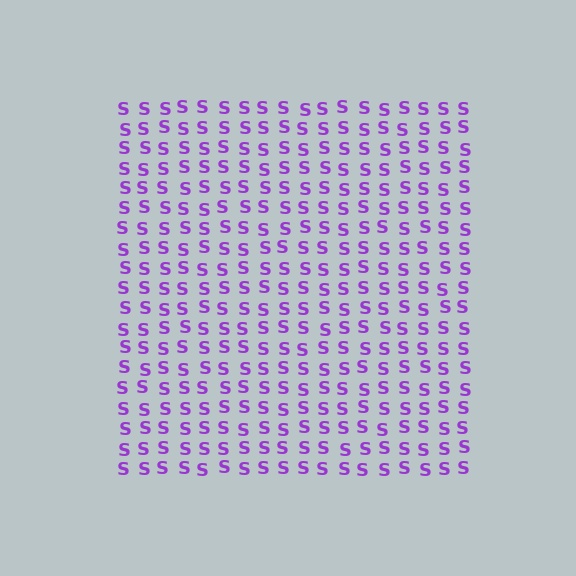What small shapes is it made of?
It is made of small letter S's.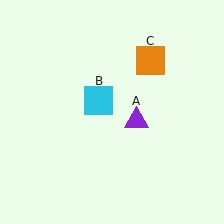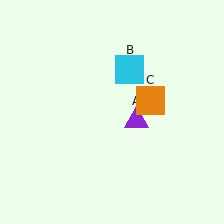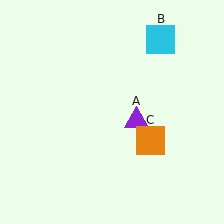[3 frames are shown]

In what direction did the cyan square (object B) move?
The cyan square (object B) moved up and to the right.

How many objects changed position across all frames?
2 objects changed position: cyan square (object B), orange square (object C).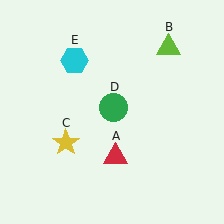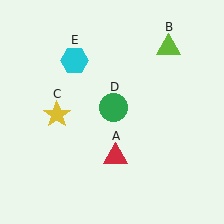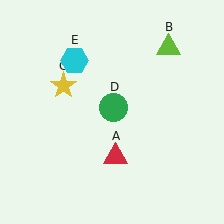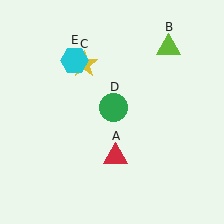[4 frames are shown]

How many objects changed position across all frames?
1 object changed position: yellow star (object C).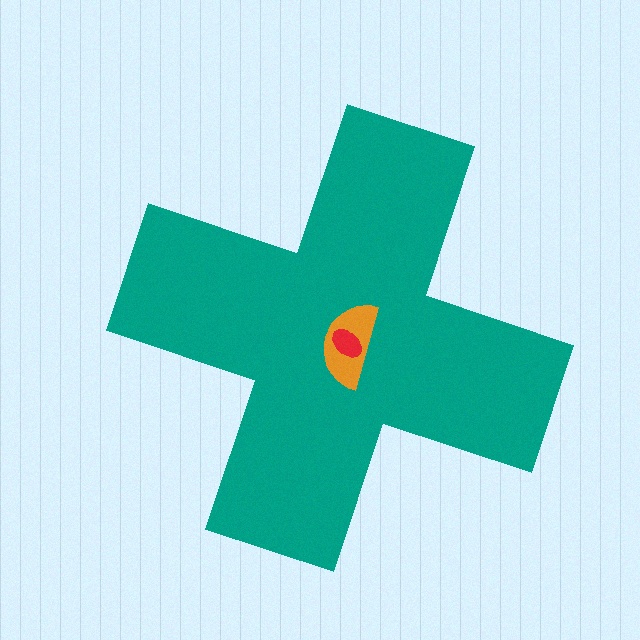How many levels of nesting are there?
3.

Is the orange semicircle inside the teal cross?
Yes.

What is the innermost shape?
The red ellipse.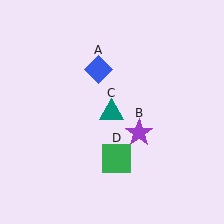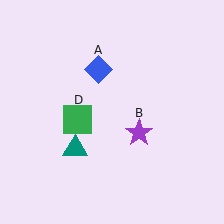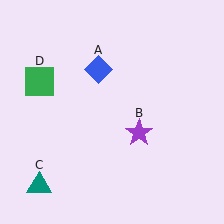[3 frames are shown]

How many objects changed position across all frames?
2 objects changed position: teal triangle (object C), green square (object D).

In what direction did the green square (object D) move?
The green square (object D) moved up and to the left.